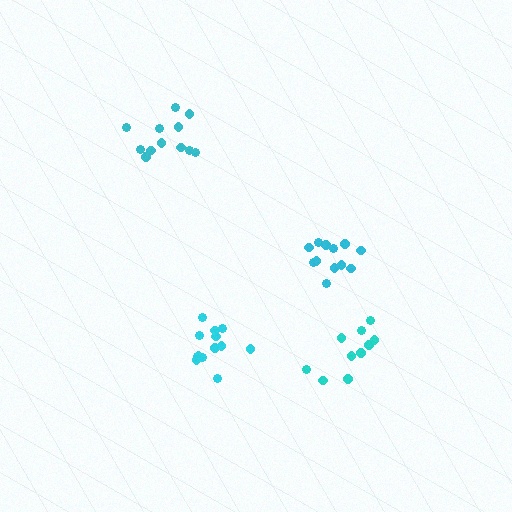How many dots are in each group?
Group 1: 10 dots, Group 2: 12 dots, Group 3: 13 dots, Group 4: 12 dots (47 total).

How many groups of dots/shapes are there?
There are 4 groups.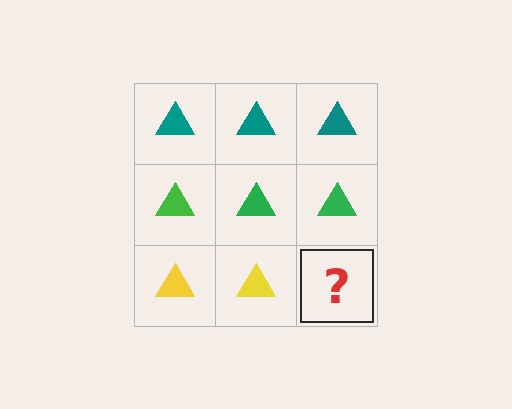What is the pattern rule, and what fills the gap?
The rule is that each row has a consistent color. The gap should be filled with a yellow triangle.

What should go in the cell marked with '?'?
The missing cell should contain a yellow triangle.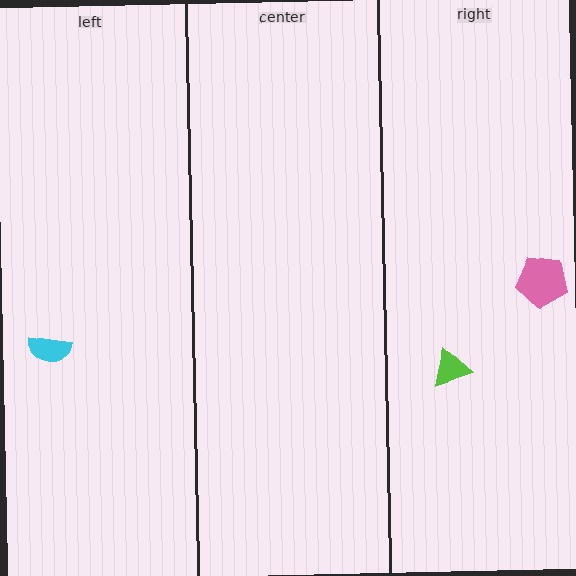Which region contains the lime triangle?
The right region.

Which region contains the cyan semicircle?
The left region.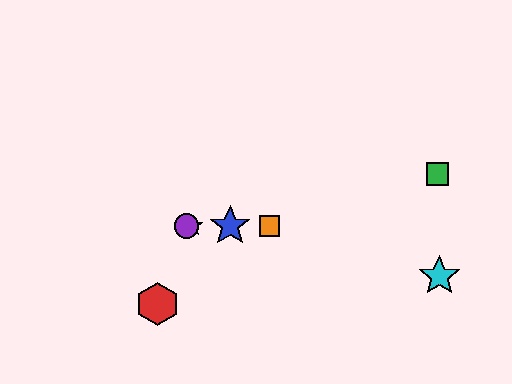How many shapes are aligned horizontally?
4 shapes (the blue star, the yellow star, the purple circle, the orange square) are aligned horizontally.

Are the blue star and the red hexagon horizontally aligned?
No, the blue star is at y≈226 and the red hexagon is at y≈304.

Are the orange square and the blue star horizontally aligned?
Yes, both are at y≈226.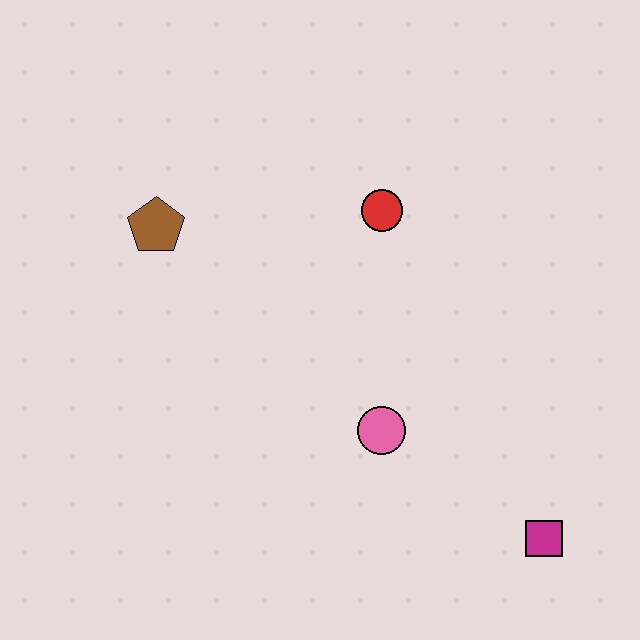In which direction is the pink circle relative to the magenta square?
The pink circle is to the left of the magenta square.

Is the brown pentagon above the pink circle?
Yes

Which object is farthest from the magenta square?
The brown pentagon is farthest from the magenta square.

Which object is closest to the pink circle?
The magenta square is closest to the pink circle.